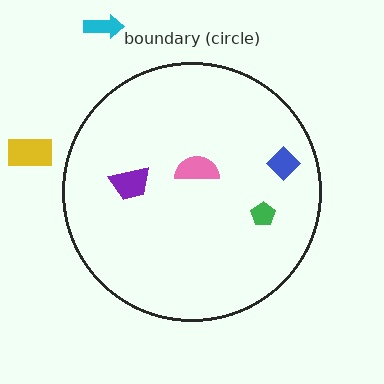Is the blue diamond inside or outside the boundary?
Inside.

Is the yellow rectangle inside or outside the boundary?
Outside.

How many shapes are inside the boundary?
4 inside, 2 outside.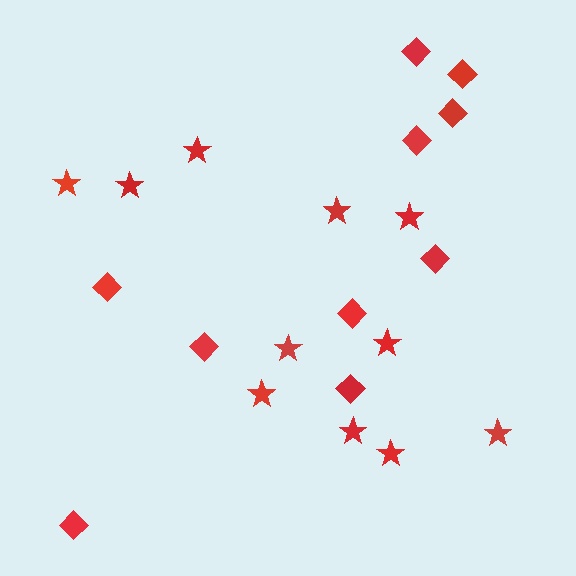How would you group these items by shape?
There are 2 groups: one group of diamonds (10) and one group of stars (11).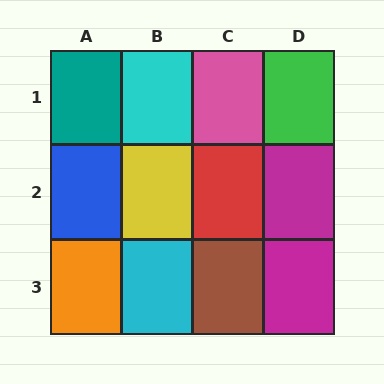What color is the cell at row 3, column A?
Orange.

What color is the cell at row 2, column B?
Yellow.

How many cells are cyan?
2 cells are cyan.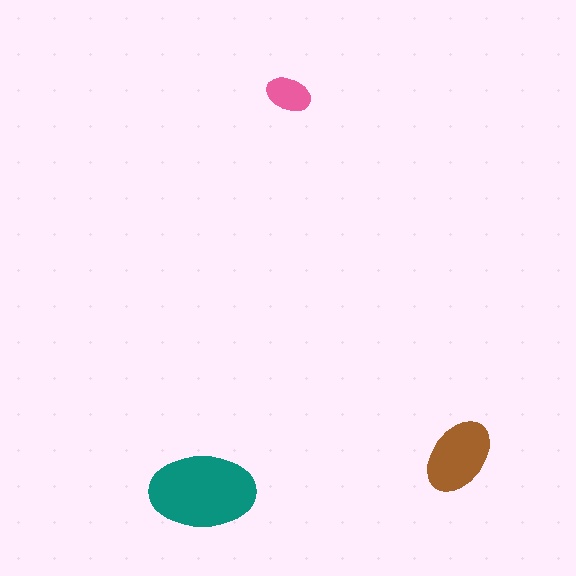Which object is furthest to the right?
The brown ellipse is rightmost.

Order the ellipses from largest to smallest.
the teal one, the brown one, the pink one.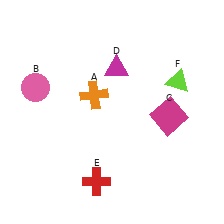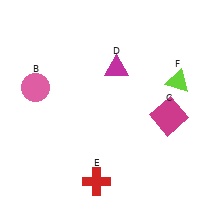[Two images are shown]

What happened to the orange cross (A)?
The orange cross (A) was removed in Image 2. It was in the top-left area of Image 1.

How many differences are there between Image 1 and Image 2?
There is 1 difference between the two images.